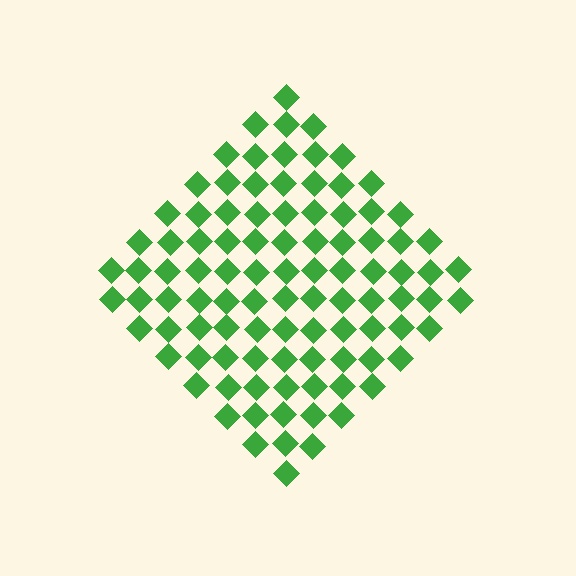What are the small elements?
The small elements are diamonds.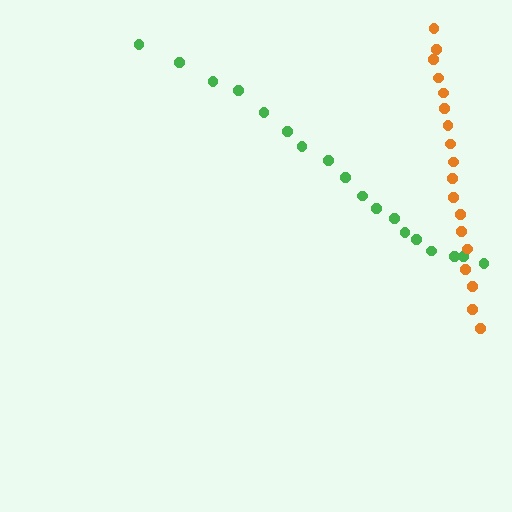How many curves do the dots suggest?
There are 2 distinct paths.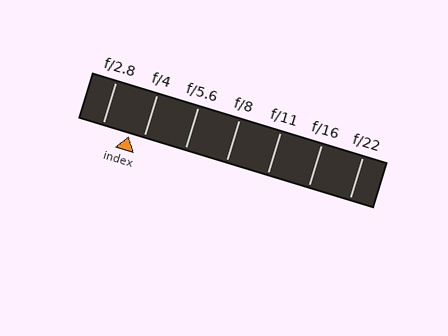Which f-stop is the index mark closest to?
The index mark is closest to f/4.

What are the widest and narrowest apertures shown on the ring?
The widest aperture shown is f/2.8 and the narrowest is f/22.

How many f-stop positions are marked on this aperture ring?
There are 7 f-stop positions marked.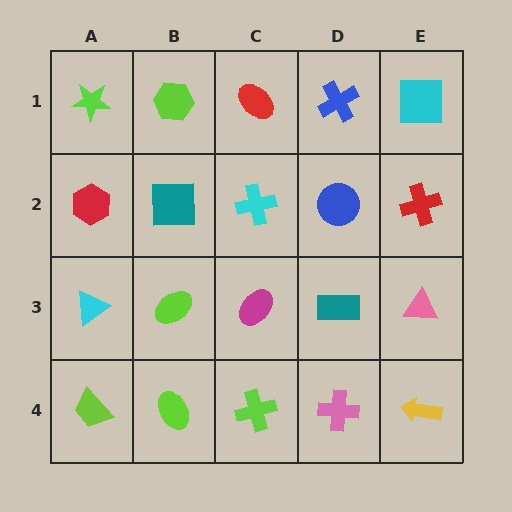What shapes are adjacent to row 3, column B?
A teal square (row 2, column B), a lime ellipse (row 4, column B), a cyan triangle (row 3, column A), a magenta ellipse (row 3, column C).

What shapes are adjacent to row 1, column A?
A red hexagon (row 2, column A), a lime hexagon (row 1, column B).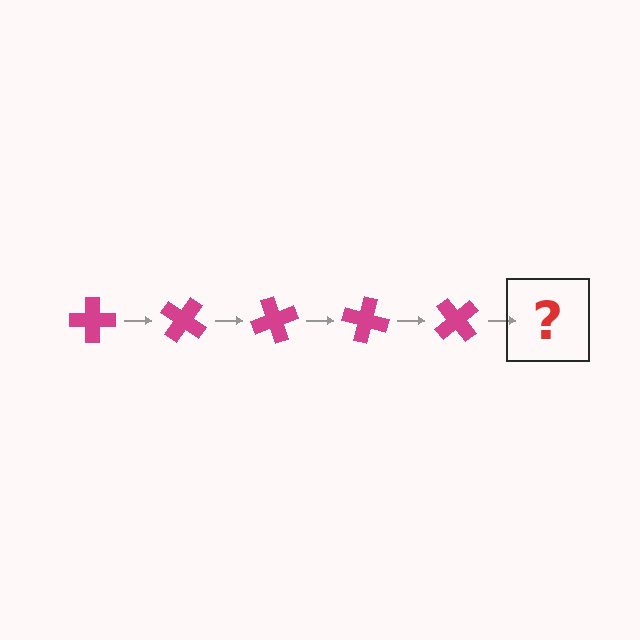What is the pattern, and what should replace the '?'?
The pattern is that the cross rotates 35 degrees each step. The '?' should be a magenta cross rotated 175 degrees.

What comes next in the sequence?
The next element should be a magenta cross rotated 175 degrees.